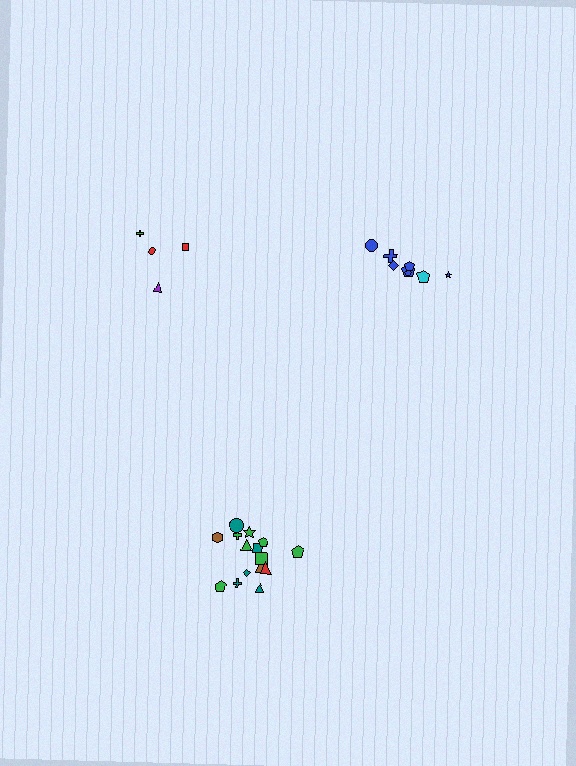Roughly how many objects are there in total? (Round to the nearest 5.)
Roughly 25 objects in total.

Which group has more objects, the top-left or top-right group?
The top-right group.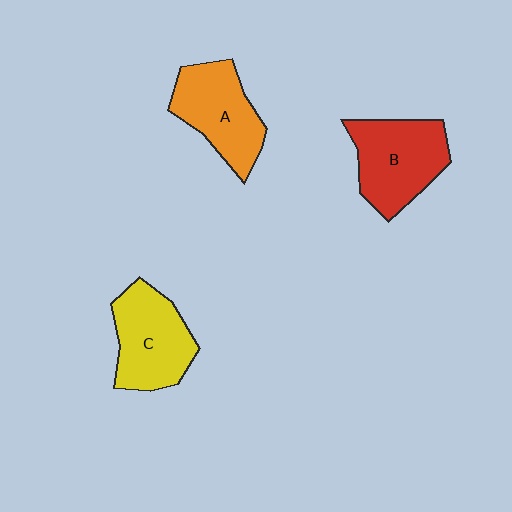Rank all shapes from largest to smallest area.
From largest to smallest: B (red), C (yellow), A (orange).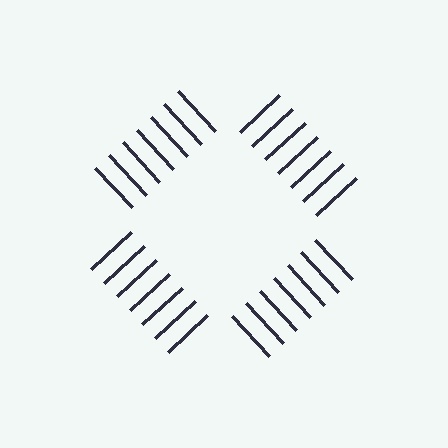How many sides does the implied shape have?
4 sides — the line-ends trace a square.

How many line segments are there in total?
28 — 7 along each of the 4 edges.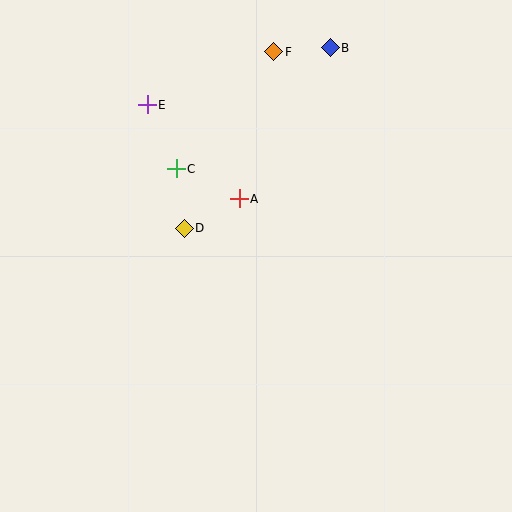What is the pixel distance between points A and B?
The distance between A and B is 176 pixels.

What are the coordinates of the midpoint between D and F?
The midpoint between D and F is at (229, 140).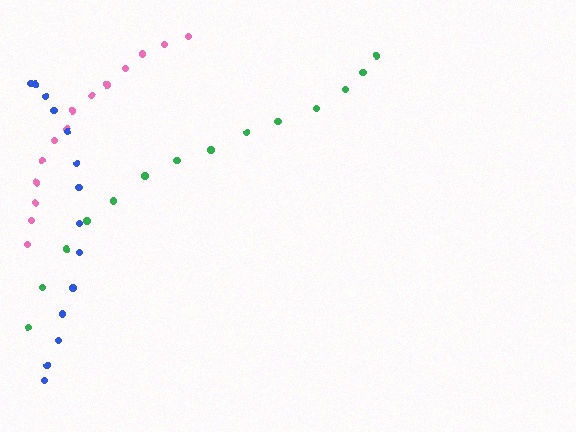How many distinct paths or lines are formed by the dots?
There are 3 distinct paths.